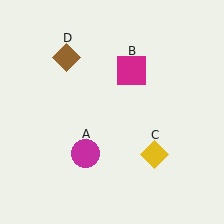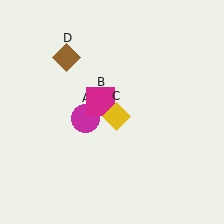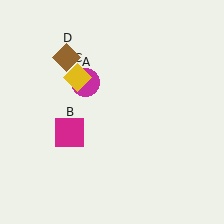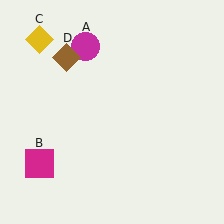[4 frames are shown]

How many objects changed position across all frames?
3 objects changed position: magenta circle (object A), magenta square (object B), yellow diamond (object C).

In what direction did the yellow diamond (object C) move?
The yellow diamond (object C) moved up and to the left.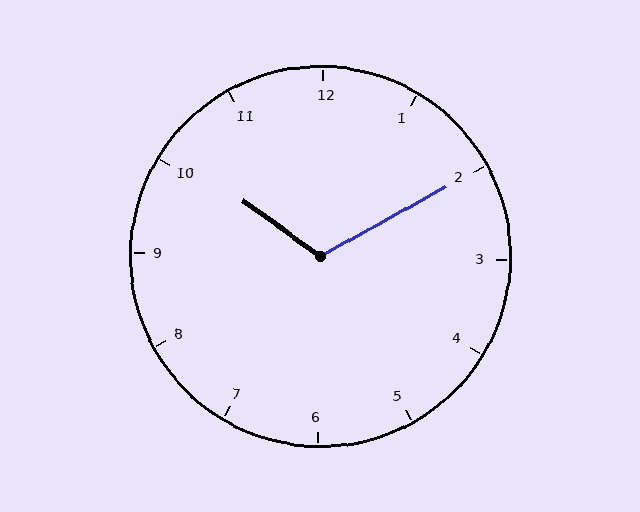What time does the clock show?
10:10.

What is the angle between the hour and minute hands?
Approximately 115 degrees.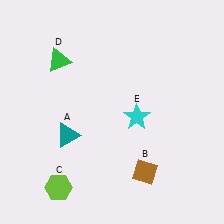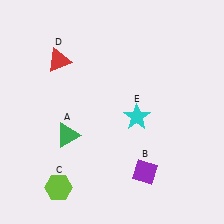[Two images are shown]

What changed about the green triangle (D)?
In Image 1, D is green. In Image 2, it changed to red.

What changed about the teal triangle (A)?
In Image 1, A is teal. In Image 2, it changed to green.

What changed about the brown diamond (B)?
In Image 1, B is brown. In Image 2, it changed to purple.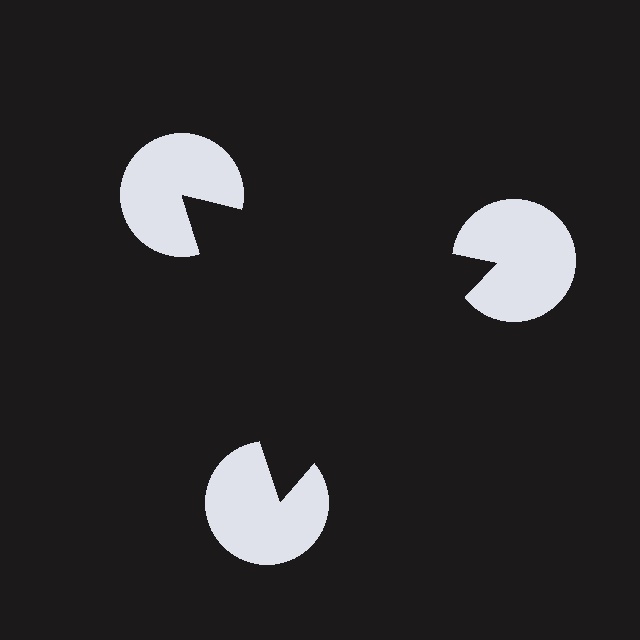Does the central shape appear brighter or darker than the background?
It typically appears slightly darker than the background, even though no actual brightness change is drawn.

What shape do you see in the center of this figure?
An illusory triangle — its edges are inferred from the aligned wedge cuts in the pac-man discs, not physically drawn.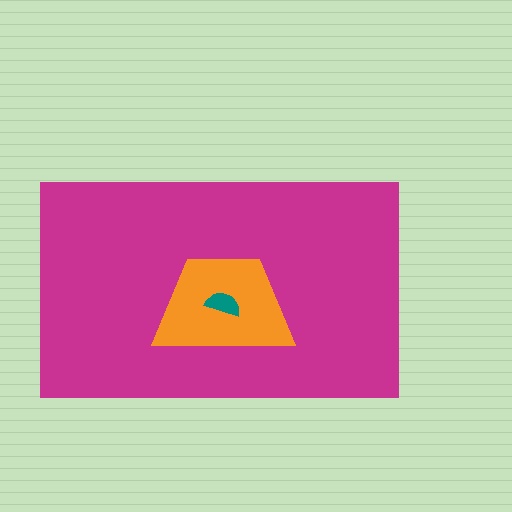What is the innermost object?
The teal semicircle.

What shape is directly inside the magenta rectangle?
The orange trapezoid.